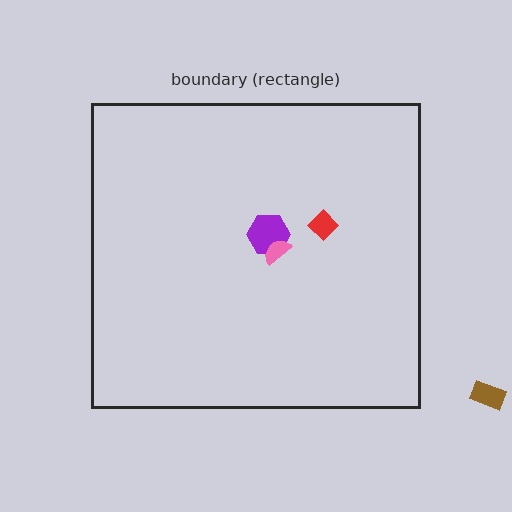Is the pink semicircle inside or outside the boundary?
Inside.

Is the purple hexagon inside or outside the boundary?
Inside.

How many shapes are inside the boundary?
3 inside, 1 outside.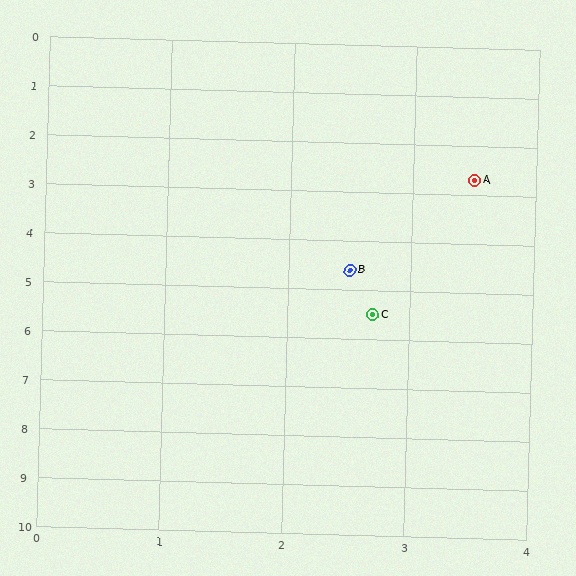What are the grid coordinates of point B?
Point B is at approximately (2.5, 4.6).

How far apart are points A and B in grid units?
Points A and B are about 2.1 grid units apart.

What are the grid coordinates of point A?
Point A is at approximately (3.5, 2.7).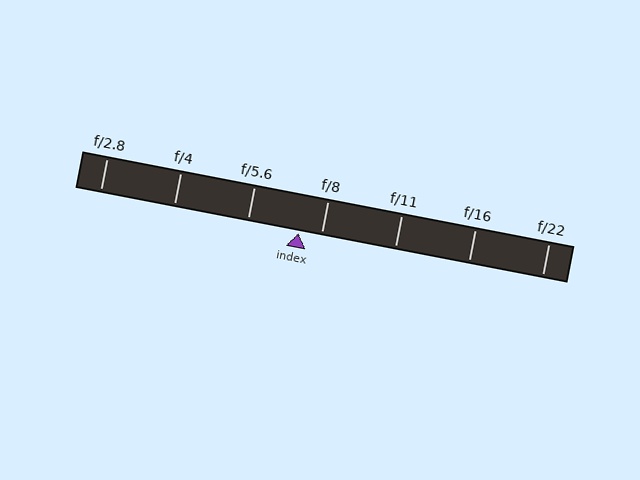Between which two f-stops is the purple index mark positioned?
The index mark is between f/5.6 and f/8.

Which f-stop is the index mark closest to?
The index mark is closest to f/8.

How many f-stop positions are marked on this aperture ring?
There are 7 f-stop positions marked.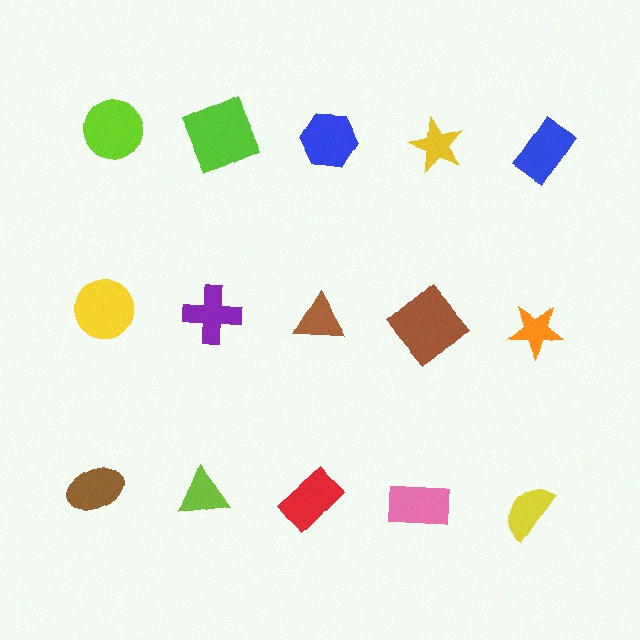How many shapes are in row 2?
5 shapes.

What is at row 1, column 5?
A blue rectangle.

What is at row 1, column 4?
A yellow star.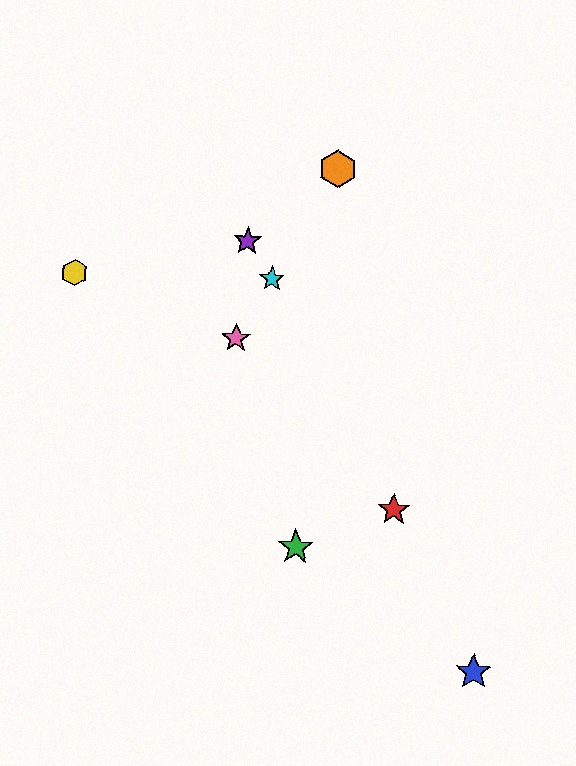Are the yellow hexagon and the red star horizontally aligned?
No, the yellow hexagon is at y≈273 and the red star is at y≈510.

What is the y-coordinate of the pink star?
The pink star is at y≈338.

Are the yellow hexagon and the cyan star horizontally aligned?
Yes, both are at y≈273.